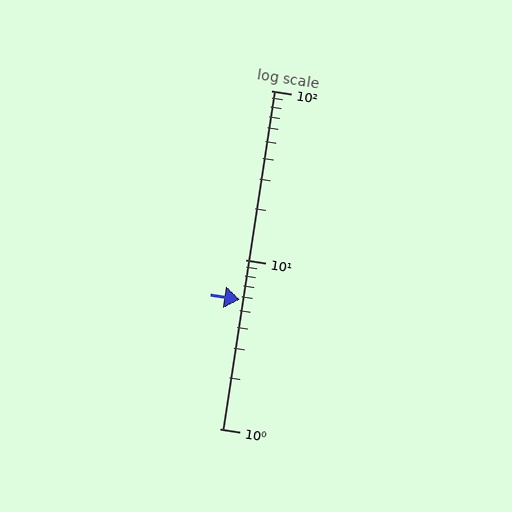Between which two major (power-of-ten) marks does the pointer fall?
The pointer is between 1 and 10.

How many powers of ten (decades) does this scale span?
The scale spans 2 decades, from 1 to 100.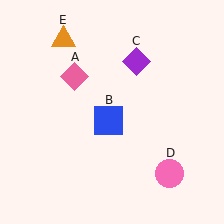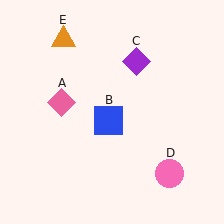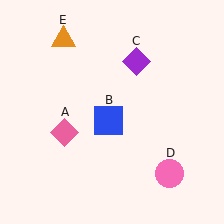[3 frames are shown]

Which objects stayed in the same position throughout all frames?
Blue square (object B) and purple diamond (object C) and pink circle (object D) and orange triangle (object E) remained stationary.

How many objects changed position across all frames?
1 object changed position: pink diamond (object A).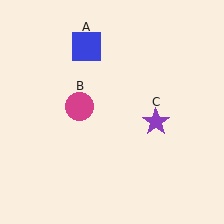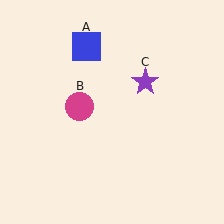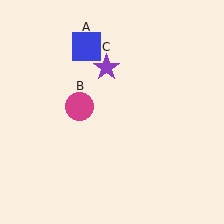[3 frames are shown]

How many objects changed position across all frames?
1 object changed position: purple star (object C).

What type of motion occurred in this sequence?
The purple star (object C) rotated counterclockwise around the center of the scene.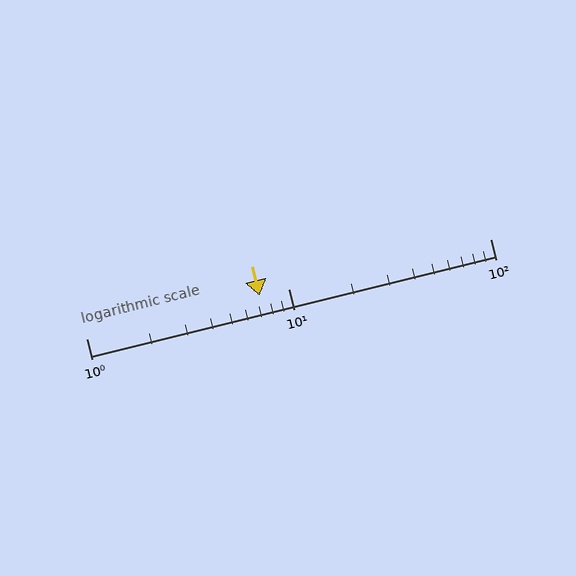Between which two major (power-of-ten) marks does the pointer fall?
The pointer is between 1 and 10.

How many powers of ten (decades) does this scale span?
The scale spans 2 decades, from 1 to 100.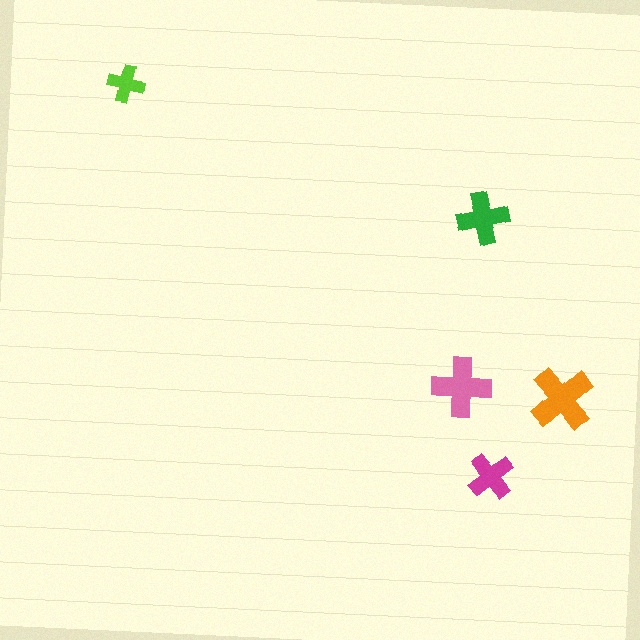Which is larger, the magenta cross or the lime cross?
The magenta one.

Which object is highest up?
The lime cross is topmost.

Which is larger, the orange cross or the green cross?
The orange one.